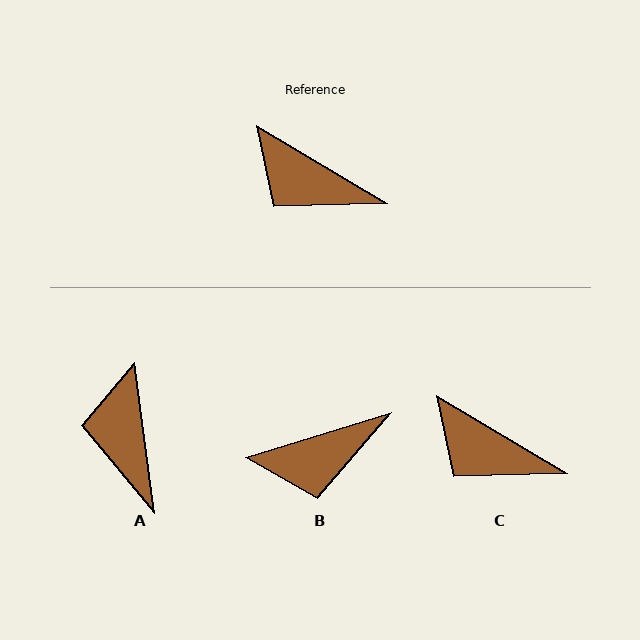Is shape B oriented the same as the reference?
No, it is off by about 48 degrees.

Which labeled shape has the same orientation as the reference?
C.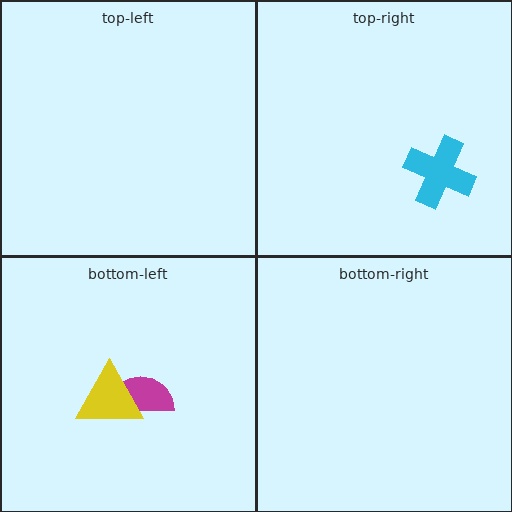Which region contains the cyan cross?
The top-right region.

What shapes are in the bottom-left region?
The magenta semicircle, the yellow triangle.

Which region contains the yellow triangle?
The bottom-left region.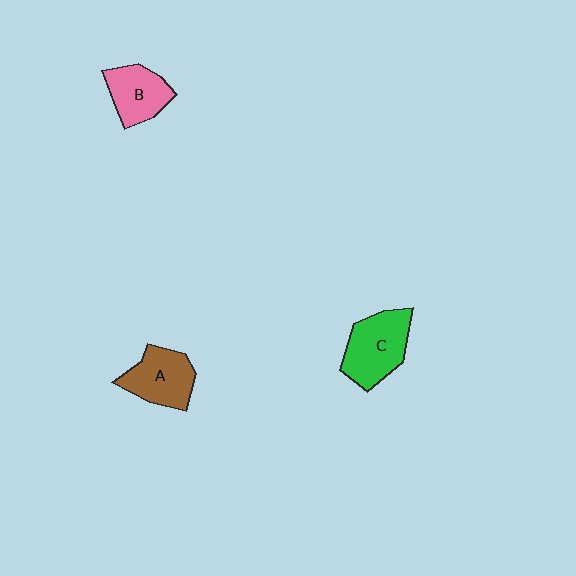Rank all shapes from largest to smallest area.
From largest to smallest: C (green), A (brown), B (pink).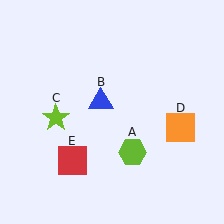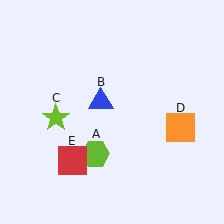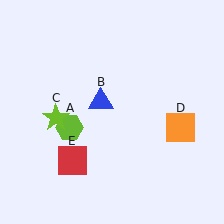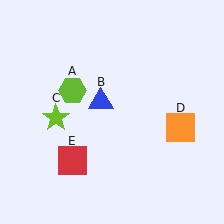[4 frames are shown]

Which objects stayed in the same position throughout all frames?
Blue triangle (object B) and lime star (object C) and orange square (object D) and red square (object E) remained stationary.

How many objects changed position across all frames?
1 object changed position: lime hexagon (object A).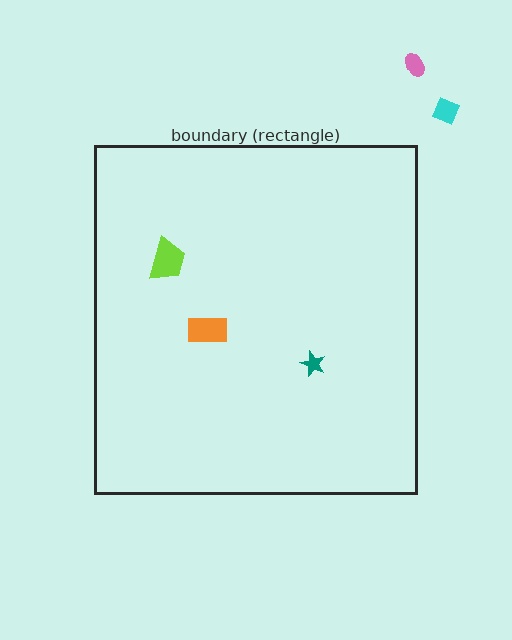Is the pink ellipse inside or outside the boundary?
Outside.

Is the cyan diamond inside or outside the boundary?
Outside.